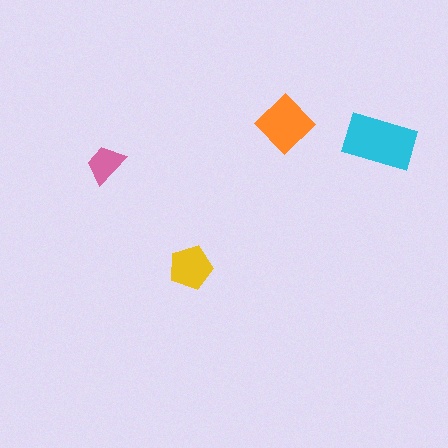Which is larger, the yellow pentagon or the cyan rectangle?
The cyan rectangle.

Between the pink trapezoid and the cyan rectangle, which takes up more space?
The cyan rectangle.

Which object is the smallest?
The pink trapezoid.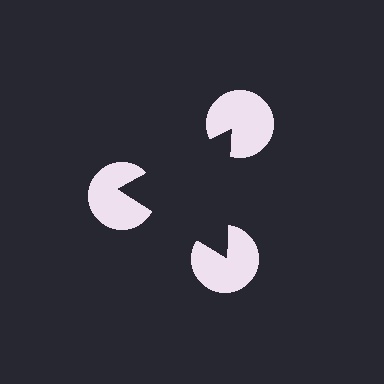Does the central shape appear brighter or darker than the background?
It typically appears slightly darker than the background, even though no actual brightness change is drawn.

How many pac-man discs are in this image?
There are 3 — one at each vertex of the illusory triangle.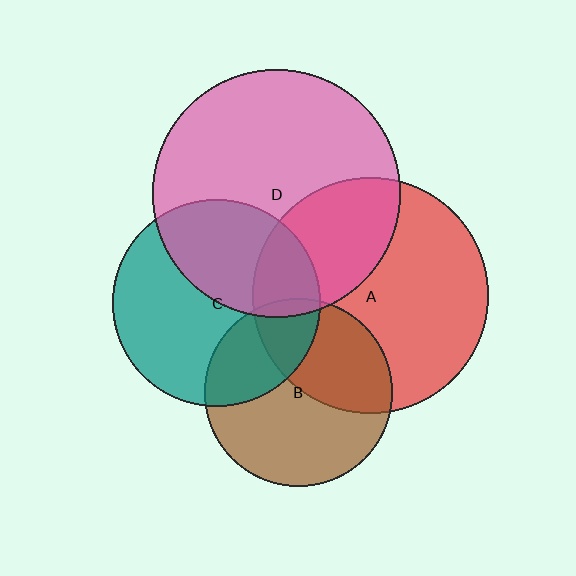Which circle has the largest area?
Circle D (pink).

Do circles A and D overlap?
Yes.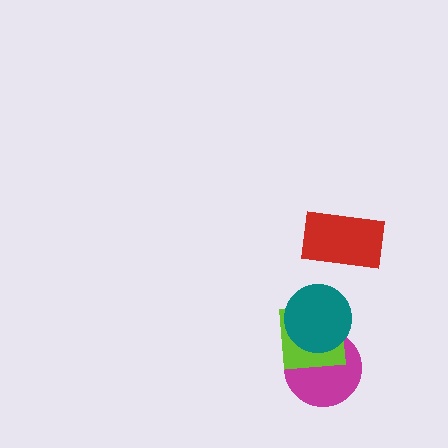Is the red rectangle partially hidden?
No, no other shape covers it.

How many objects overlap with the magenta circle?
2 objects overlap with the magenta circle.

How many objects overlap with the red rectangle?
0 objects overlap with the red rectangle.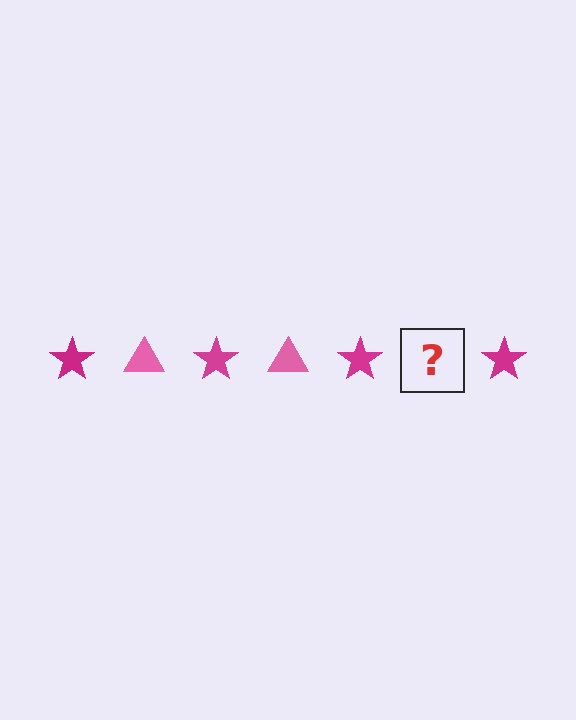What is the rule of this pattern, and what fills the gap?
The rule is that the pattern alternates between magenta star and pink triangle. The gap should be filled with a pink triangle.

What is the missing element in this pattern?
The missing element is a pink triangle.